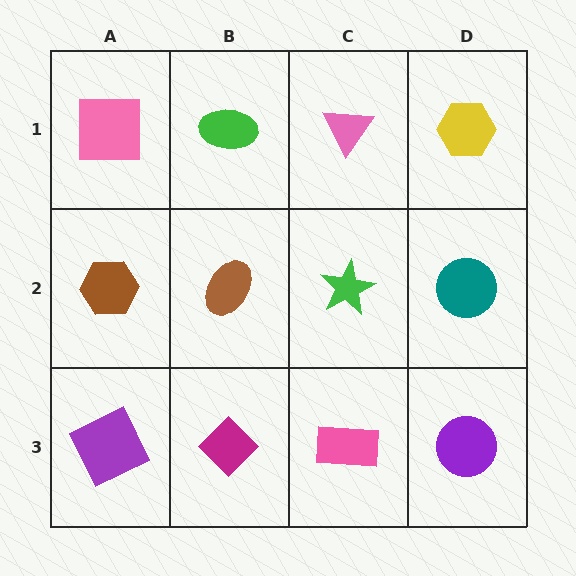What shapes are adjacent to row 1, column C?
A green star (row 2, column C), a green ellipse (row 1, column B), a yellow hexagon (row 1, column D).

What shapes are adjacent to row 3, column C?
A green star (row 2, column C), a magenta diamond (row 3, column B), a purple circle (row 3, column D).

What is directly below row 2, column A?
A purple square.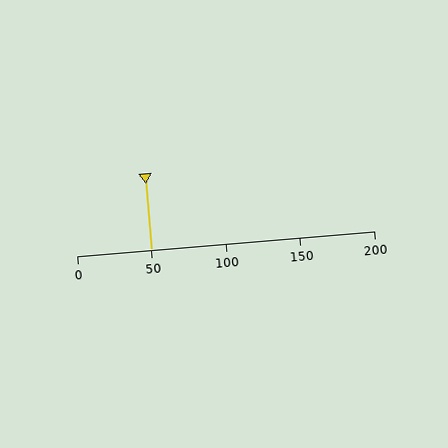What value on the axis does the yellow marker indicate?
The marker indicates approximately 50.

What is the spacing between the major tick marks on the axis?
The major ticks are spaced 50 apart.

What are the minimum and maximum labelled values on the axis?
The axis runs from 0 to 200.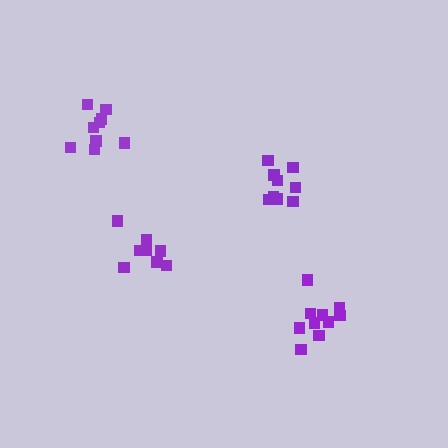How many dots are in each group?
Group 1: 10 dots, Group 2: 8 dots, Group 3: 9 dots, Group 4: 9 dots (36 total).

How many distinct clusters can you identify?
There are 4 distinct clusters.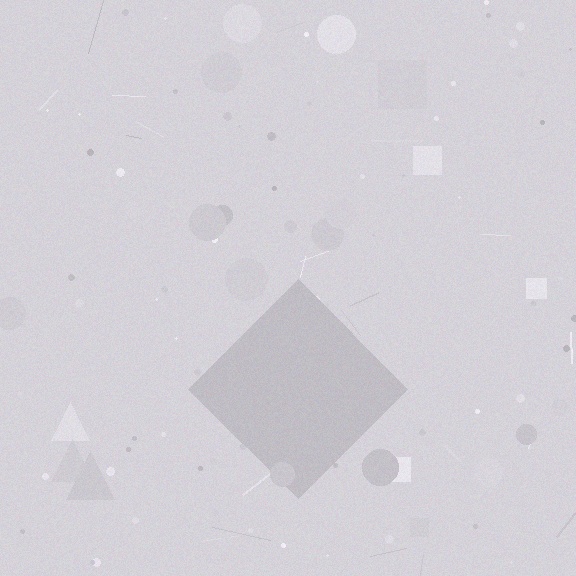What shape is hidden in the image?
A diamond is hidden in the image.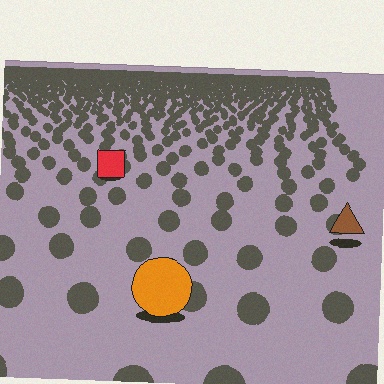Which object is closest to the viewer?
The orange circle is closest. The texture marks near it are larger and more spread out.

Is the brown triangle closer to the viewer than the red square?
Yes. The brown triangle is closer — you can tell from the texture gradient: the ground texture is coarser near it.